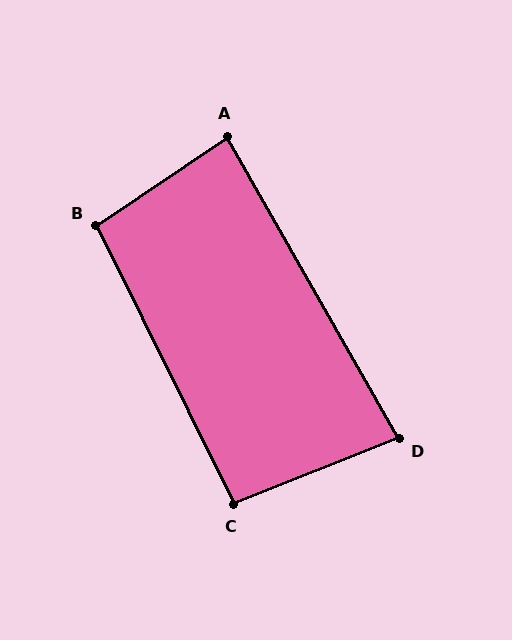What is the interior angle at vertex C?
Approximately 94 degrees (approximately right).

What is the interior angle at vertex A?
Approximately 86 degrees (approximately right).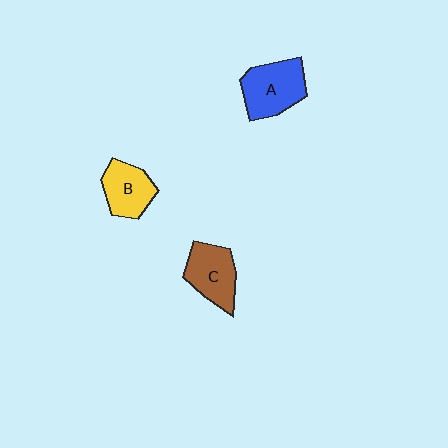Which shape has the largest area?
Shape A (blue).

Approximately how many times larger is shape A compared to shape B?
Approximately 1.3 times.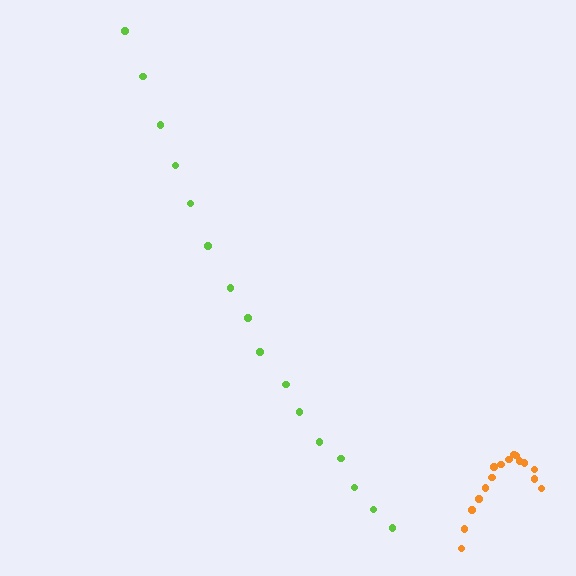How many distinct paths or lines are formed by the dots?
There are 2 distinct paths.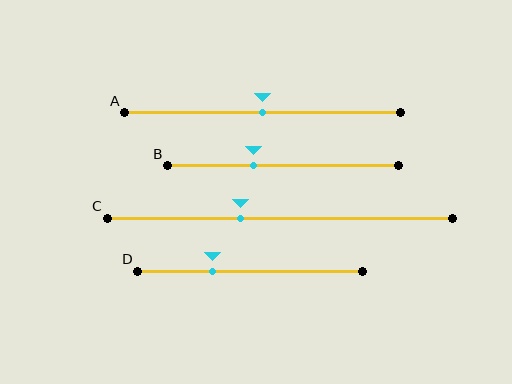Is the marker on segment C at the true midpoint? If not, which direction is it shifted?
No, the marker on segment C is shifted to the left by about 11% of the segment length.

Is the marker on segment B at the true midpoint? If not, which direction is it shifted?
No, the marker on segment B is shifted to the left by about 13% of the segment length.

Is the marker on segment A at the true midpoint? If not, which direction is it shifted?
Yes, the marker on segment A is at the true midpoint.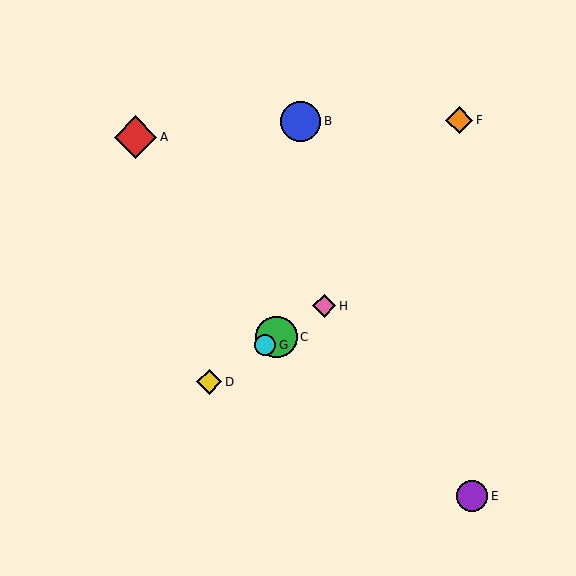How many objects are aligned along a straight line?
4 objects (C, D, G, H) are aligned along a straight line.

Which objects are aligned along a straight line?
Objects C, D, G, H are aligned along a straight line.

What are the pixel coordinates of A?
Object A is at (136, 137).